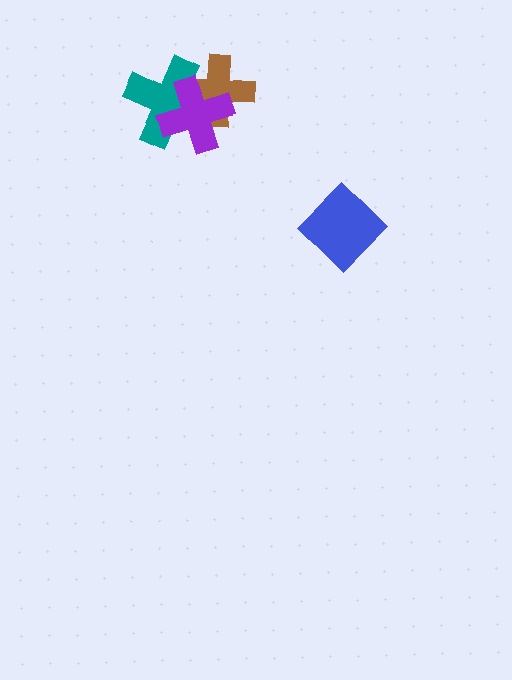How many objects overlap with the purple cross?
2 objects overlap with the purple cross.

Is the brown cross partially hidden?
Yes, it is partially covered by another shape.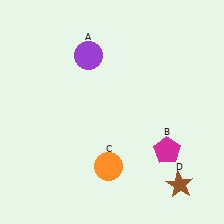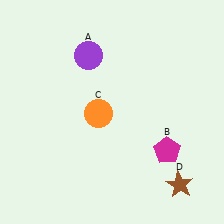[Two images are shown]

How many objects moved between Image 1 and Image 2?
1 object moved between the two images.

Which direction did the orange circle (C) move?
The orange circle (C) moved up.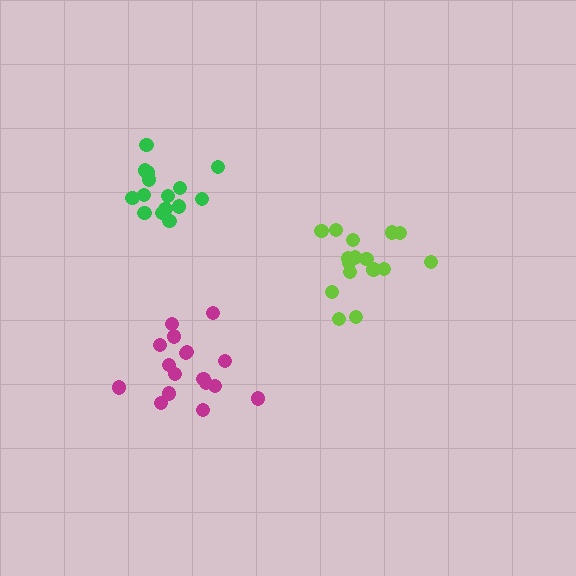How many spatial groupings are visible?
There are 3 spatial groupings.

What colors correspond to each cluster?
The clusters are colored: magenta, lime, green.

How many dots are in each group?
Group 1: 17 dots, Group 2: 16 dots, Group 3: 15 dots (48 total).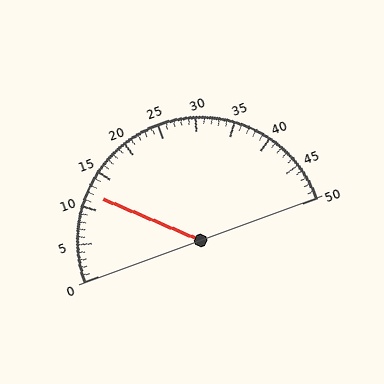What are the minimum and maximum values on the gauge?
The gauge ranges from 0 to 50.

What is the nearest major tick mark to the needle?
The nearest major tick mark is 10.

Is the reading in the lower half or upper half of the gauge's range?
The reading is in the lower half of the range (0 to 50).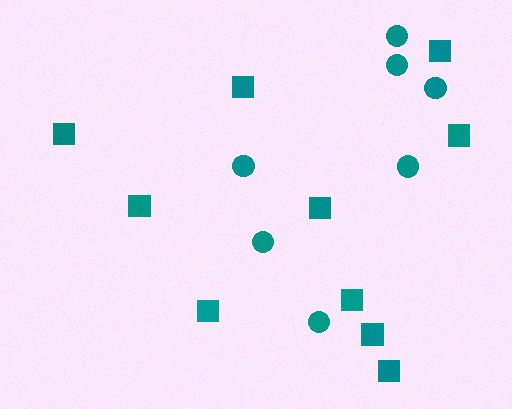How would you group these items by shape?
There are 2 groups: one group of squares (10) and one group of circles (7).